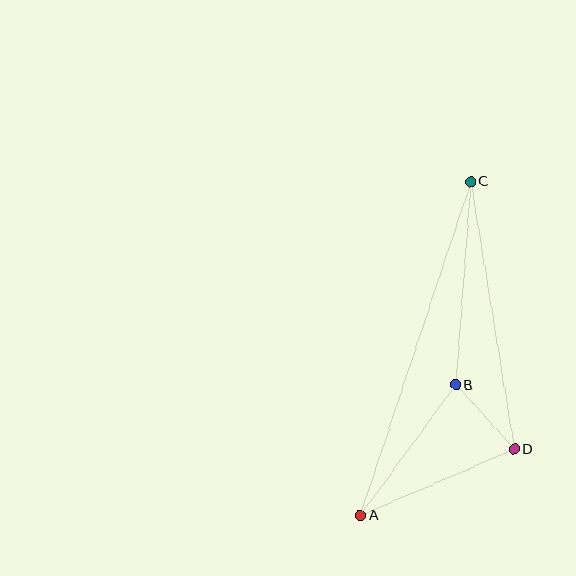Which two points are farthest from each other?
Points A and C are farthest from each other.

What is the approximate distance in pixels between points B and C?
The distance between B and C is approximately 204 pixels.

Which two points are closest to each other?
Points B and D are closest to each other.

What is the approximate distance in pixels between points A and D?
The distance between A and D is approximately 168 pixels.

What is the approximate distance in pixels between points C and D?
The distance between C and D is approximately 271 pixels.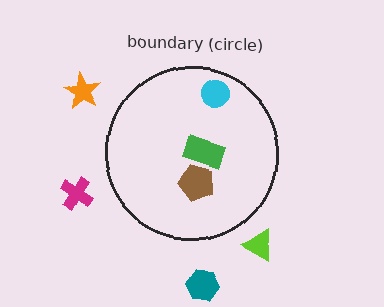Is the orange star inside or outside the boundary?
Outside.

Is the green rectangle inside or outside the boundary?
Inside.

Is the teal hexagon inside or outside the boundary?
Outside.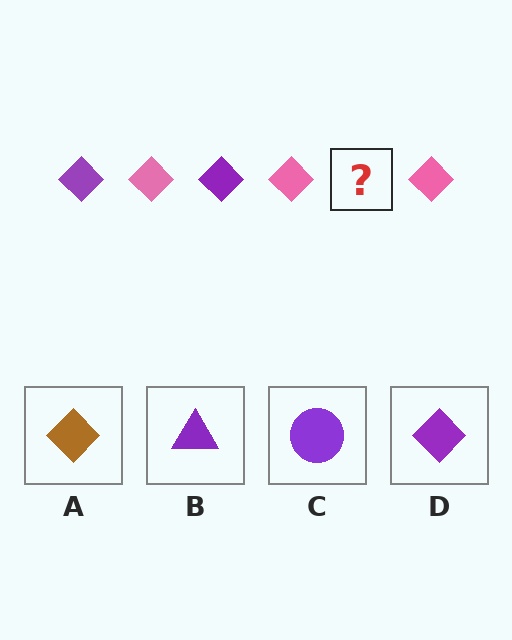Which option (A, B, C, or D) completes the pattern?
D.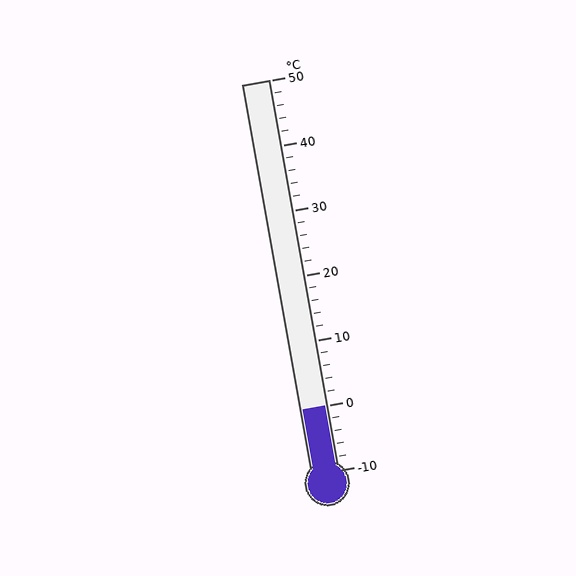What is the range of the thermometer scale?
The thermometer scale ranges from -10°C to 50°C.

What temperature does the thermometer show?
The thermometer shows approximately 0°C.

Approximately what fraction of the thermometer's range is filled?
The thermometer is filled to approximately 15% of its range.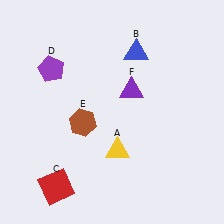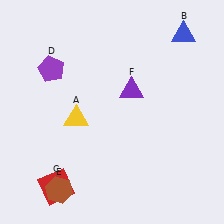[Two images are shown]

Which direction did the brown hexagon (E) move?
The brown hexagon (E) moved down.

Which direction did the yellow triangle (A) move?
The yellow triangle (A) moved left.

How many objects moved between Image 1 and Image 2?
3 objects moved between the two images.